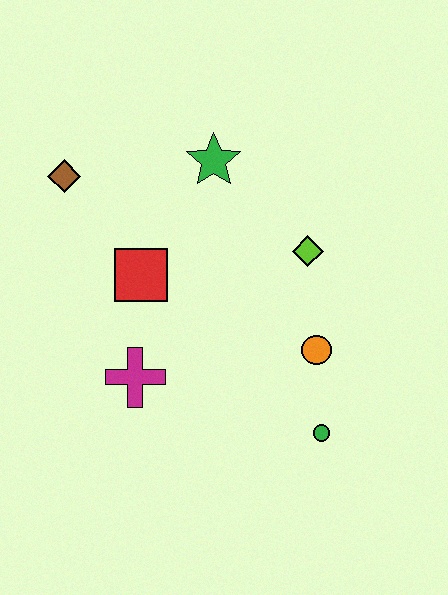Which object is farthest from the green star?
The green circle is farthest from the green star.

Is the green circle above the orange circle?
No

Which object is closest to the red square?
The magenta cross is closest to the red square.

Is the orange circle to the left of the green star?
No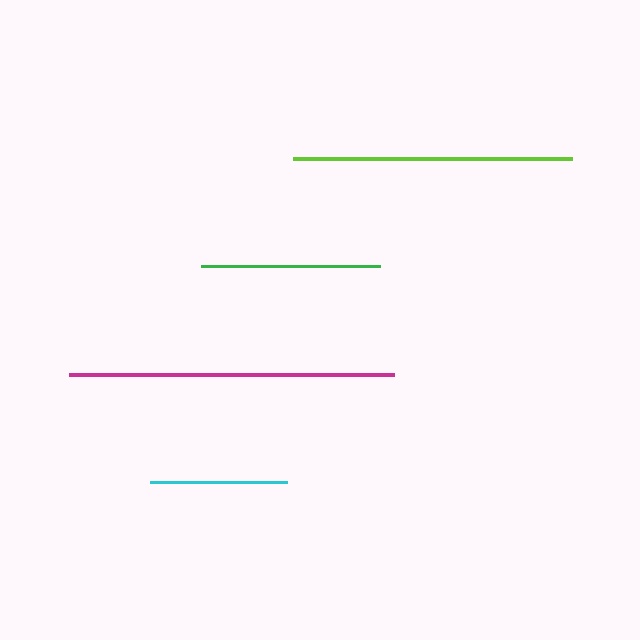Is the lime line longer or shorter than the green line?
The lime line is longer than the green line.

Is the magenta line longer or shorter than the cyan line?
The magenta line is longer than the cyan line.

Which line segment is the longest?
The magenta line is the longest at approximately 325 pixels.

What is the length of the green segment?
The green segment is approximately 180 pixels long.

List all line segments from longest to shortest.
From longest to shortest: magenta, lime, green, cyan.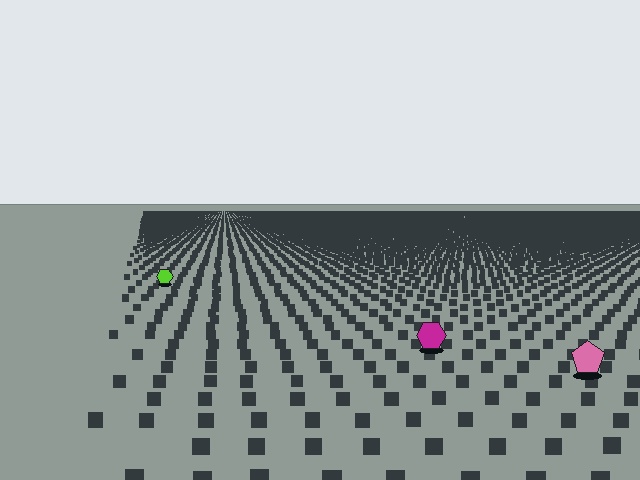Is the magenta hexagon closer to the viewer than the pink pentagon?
No. The pink pentagon is closer — you can tell from the texture gradient: the ground texture is coarser near it.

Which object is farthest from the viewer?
The lime hexagon is farthest from the viewer. It appears smaller and the ground texture around it is denser.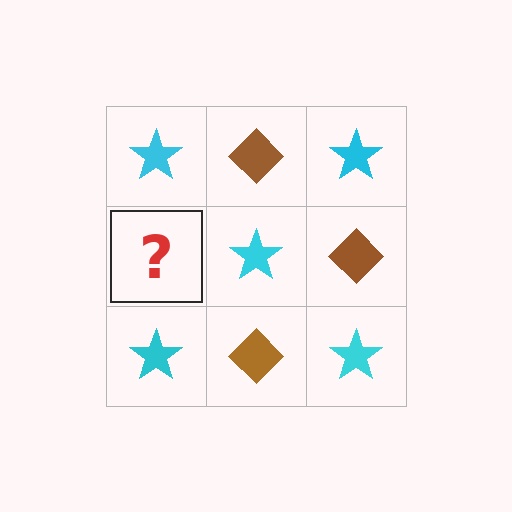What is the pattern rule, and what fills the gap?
The rule is that it alternates cyan star and brown diamond in a checkerboard pattern. The gap should be filled with a brown diamond.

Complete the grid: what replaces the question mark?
The question mark should be replaced with a brown diamond.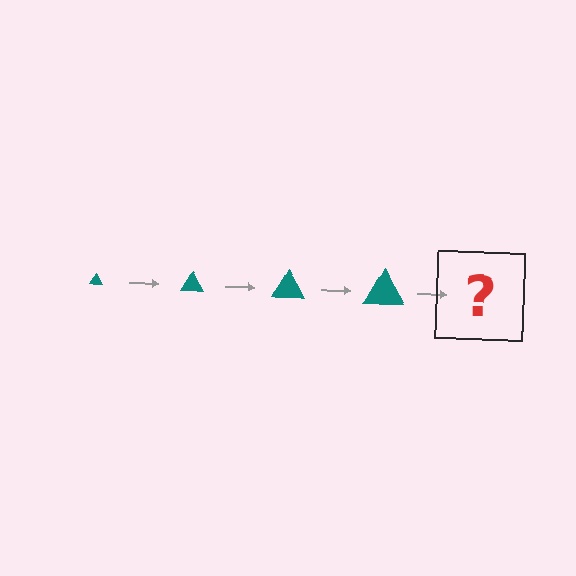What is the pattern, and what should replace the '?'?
The pattern is that the triangle gets progressively larger each step. The '?' should be a teal triangle, larger than the previous one.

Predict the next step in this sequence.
The next step is a teal triangle, larger than the previous one.